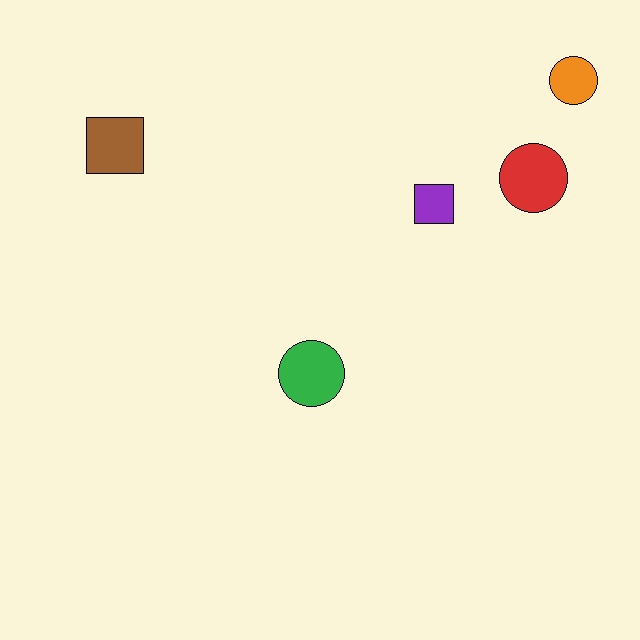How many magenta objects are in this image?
There are no magenta objects.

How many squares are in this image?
There are 2 squares.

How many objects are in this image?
There are 5 objects.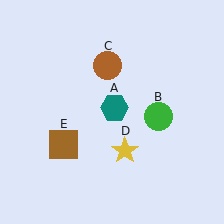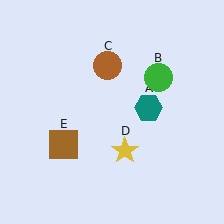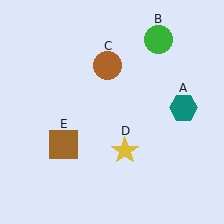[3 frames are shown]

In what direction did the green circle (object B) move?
The green circle (object B) moved up.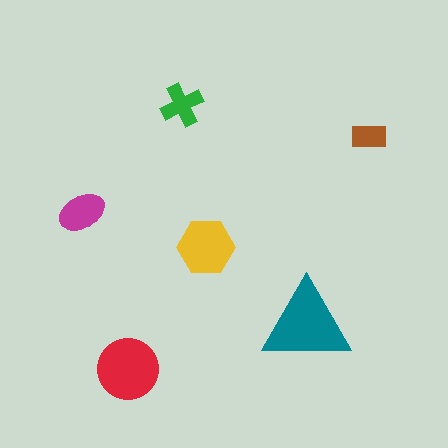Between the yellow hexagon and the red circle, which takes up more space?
The red circle.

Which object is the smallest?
The brown rectangle.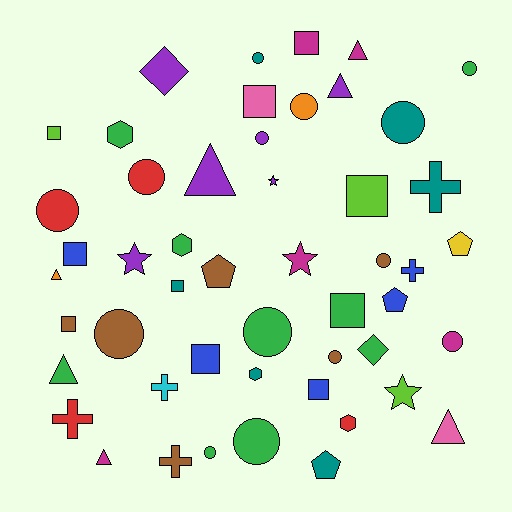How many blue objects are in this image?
There are 5 blue objects.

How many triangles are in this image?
There are 7 triangles.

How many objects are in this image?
There are 50 objects.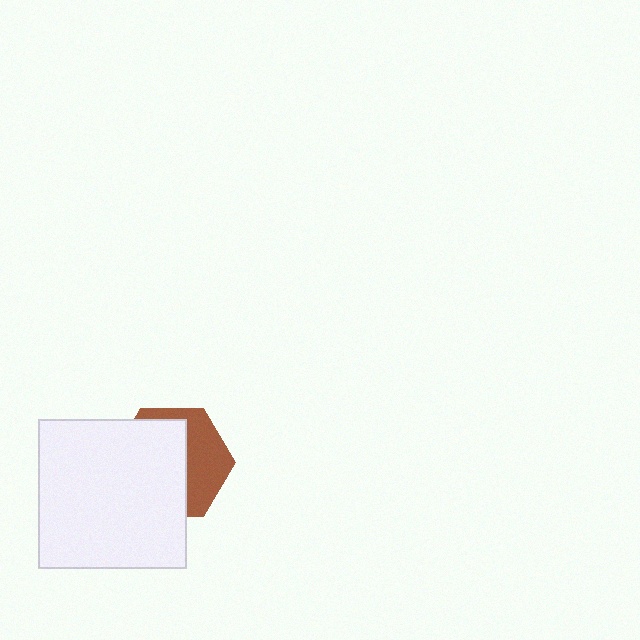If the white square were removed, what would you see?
You would see the complete brown hexagon.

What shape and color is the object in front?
The object in front is a white square.